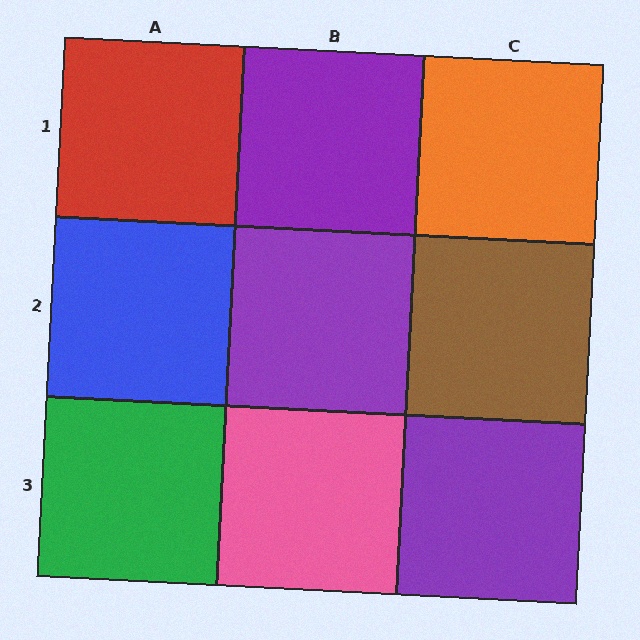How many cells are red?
1 cell is red.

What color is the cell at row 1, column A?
Red.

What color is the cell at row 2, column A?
Blue.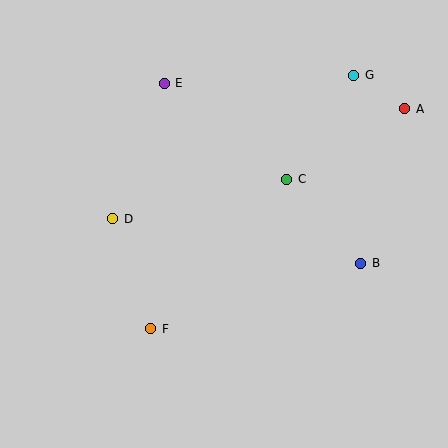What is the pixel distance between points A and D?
The distance between A and D is 312 pixels.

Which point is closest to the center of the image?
Point C at (287, 179) is closest to the center.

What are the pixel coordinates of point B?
Point B is at (361, 263).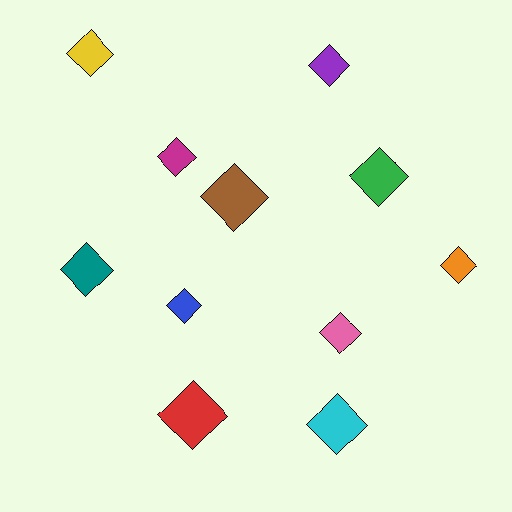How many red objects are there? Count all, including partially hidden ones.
There is 1 red object.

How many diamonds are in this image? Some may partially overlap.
There are 11 diamonds.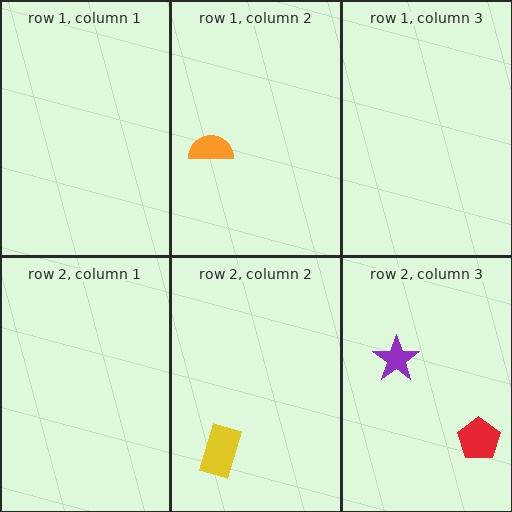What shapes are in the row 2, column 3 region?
The purple star, the red pentagon.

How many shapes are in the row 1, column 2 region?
1.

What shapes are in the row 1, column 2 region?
The orange semicircle.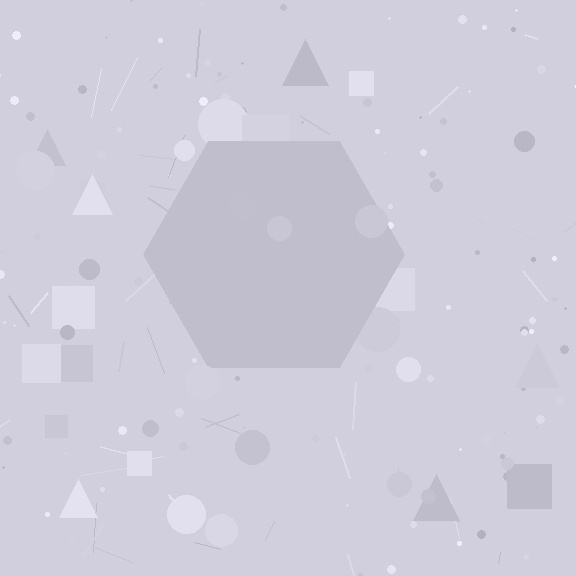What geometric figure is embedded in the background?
A hexagon is embedded in the background.